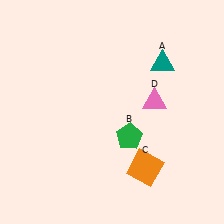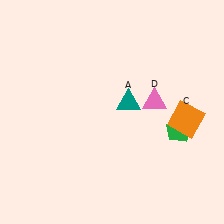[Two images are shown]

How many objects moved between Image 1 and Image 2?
3 objects moved between the two images.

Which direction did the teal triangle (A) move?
The teal triangle (A) moved down.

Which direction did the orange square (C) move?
The orange square (C) moved up.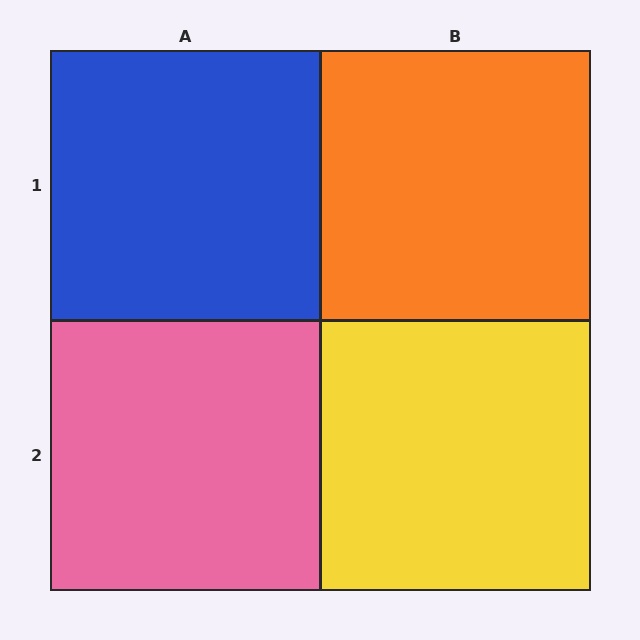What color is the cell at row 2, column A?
Pink.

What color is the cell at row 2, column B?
Yellow.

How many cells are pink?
1 cell is pink.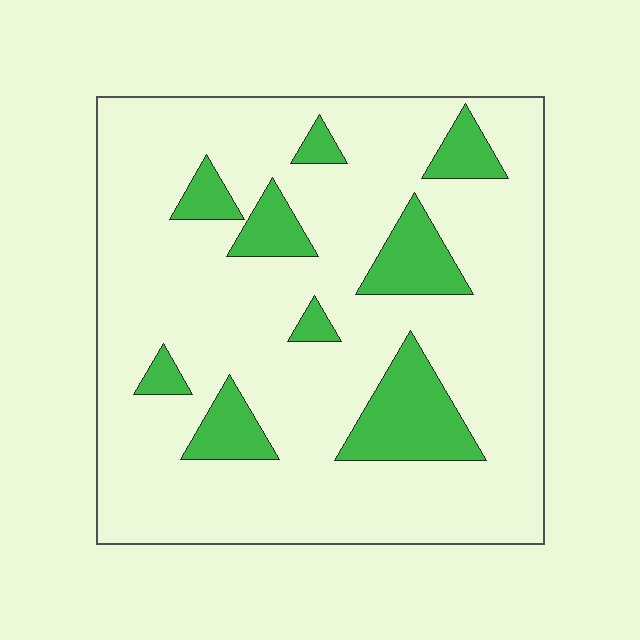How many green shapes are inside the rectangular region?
9.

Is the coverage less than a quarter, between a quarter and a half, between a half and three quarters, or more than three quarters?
Less than a quarter.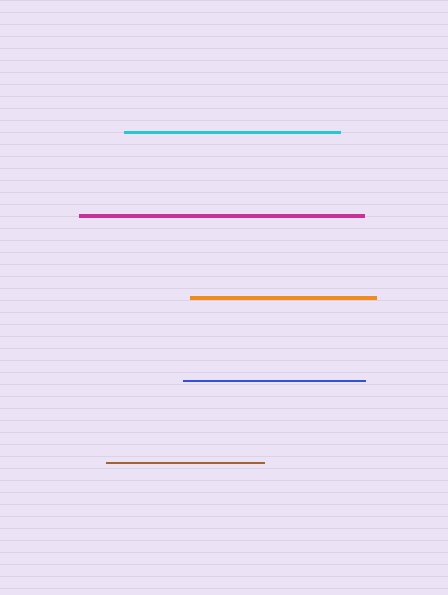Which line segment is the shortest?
The brown line is the shortest at approximately 158 pixels.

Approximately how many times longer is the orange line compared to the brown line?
The orange line is approximately 1.2 times the length of the brown line.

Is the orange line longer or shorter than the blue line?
The orange line is longer than the blue line.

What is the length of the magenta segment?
The magenta segment is approximately 285 pixels long.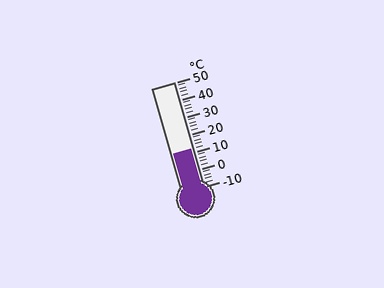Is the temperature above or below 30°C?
The temperature is below 30°C.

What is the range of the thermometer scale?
The thermometer scale ranges from -10°C to 50°C.